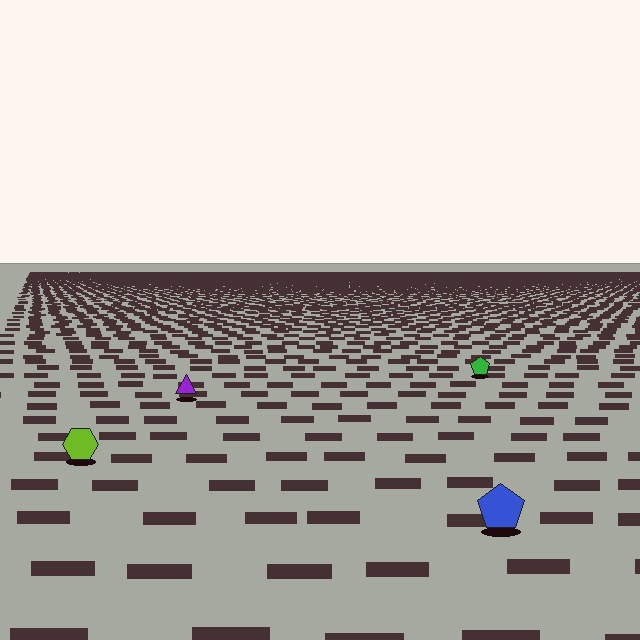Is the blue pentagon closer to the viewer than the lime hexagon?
Yes. The blue pentagon is closer — you can tell from the texture gradient: the ground texture is coarser near it.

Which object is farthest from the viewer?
The green pentagon is farthest from the viewer. It appears smaller and the ground texture around it is denser.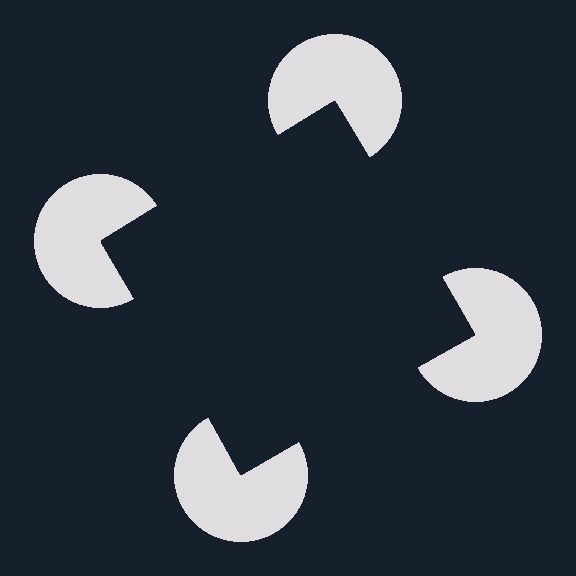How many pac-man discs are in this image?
There are 4 — one at each vertex of the illusory square.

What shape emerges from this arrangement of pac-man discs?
An illusory square — its edges are inferred from the aligned wedge cuts in the pac-man discs, not physically drawn.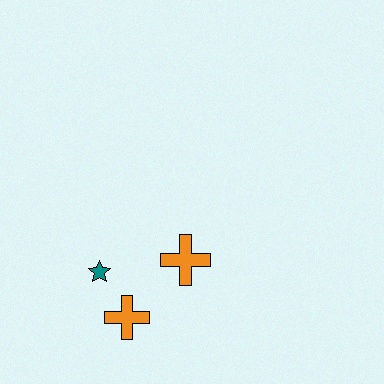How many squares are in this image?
There are no squares.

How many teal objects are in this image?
There is 1 teal object.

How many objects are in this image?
There are 3 objects.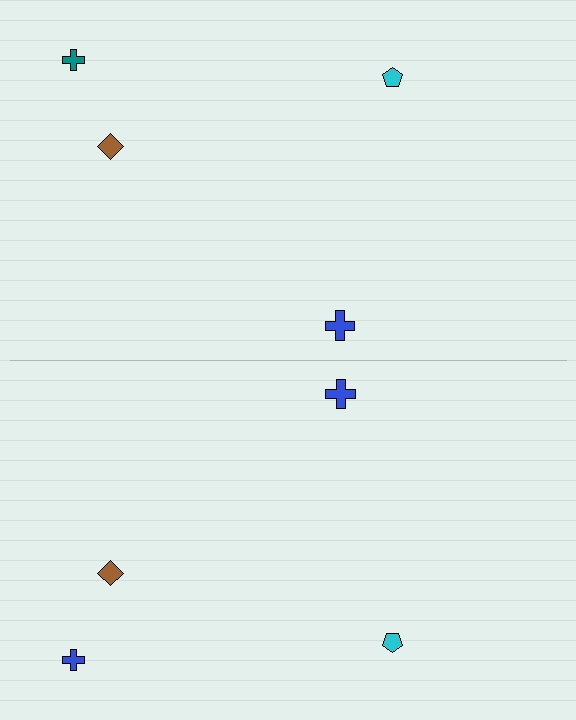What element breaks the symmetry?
The blue cross on the bottom side breaks the symmetry — its mirror counterpart is teal.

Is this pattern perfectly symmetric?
No, the pattern is not perfectly symmetric. The blue cross on the bottom side breaks the symmetry — its mirror counterpart is teal.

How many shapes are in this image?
There are 8 shapes in this image.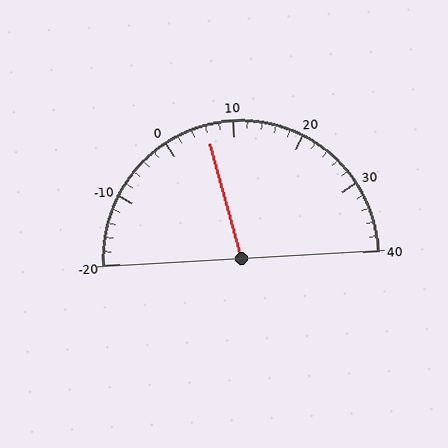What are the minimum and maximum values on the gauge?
The gauge ranges from -20 to 40.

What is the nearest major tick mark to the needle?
The nearest major tick mark is 10.